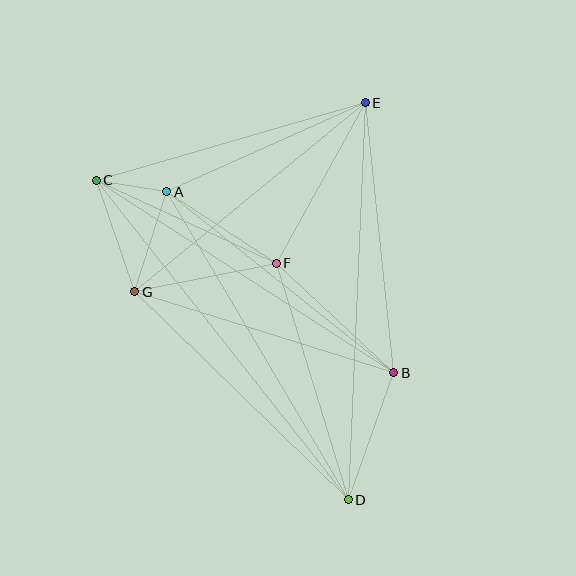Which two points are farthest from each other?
Points C and D are farthest from each other.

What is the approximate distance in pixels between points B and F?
The distance between B and F is approximately 161 pixels.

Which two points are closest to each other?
Points A and C are closest to each other.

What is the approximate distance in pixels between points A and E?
The distance between A and E is approximately 217 pixels.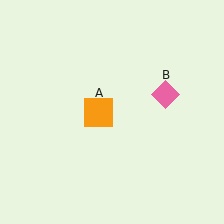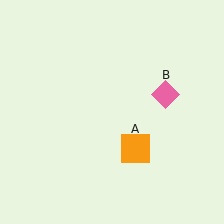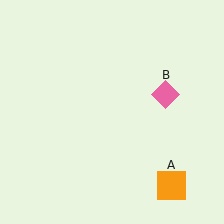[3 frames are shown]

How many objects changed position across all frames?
1 object changed position: orange square (object A).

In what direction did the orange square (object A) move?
The orange square (object A) moved down and to the right.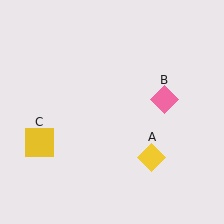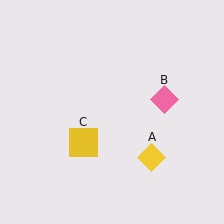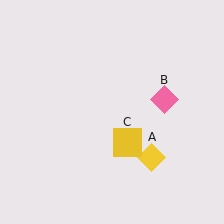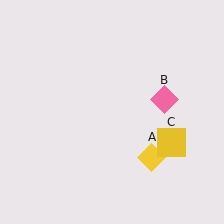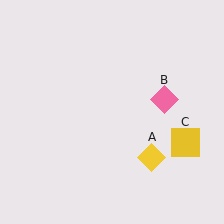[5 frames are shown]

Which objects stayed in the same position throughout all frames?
Yellow diamond (object A) and pink diamond (object B) remained stationary.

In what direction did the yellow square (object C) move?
The yellow square (object C) moved right.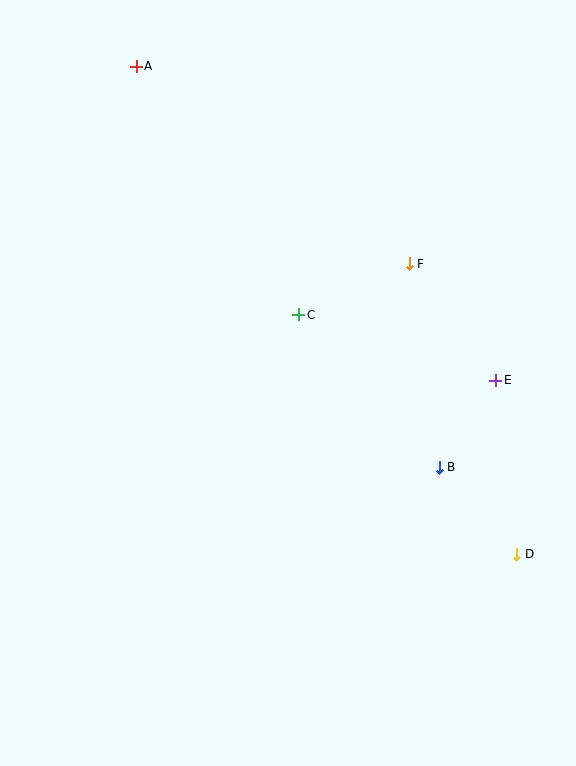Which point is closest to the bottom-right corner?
Point D is closest to the bottom-right corner.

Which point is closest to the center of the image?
Point C at (299, 315) is closest to the center.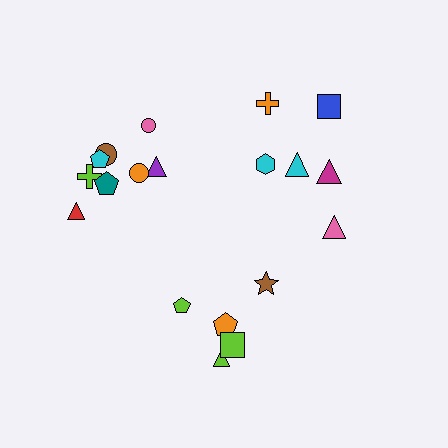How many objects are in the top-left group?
There are 8 objects.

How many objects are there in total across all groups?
There are 19 objects.